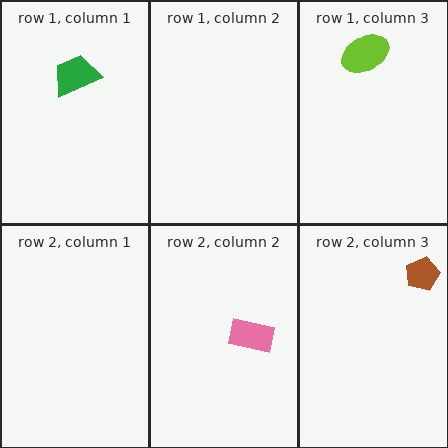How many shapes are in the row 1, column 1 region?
1.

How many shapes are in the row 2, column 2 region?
1.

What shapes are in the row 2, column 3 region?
The brown pentagon.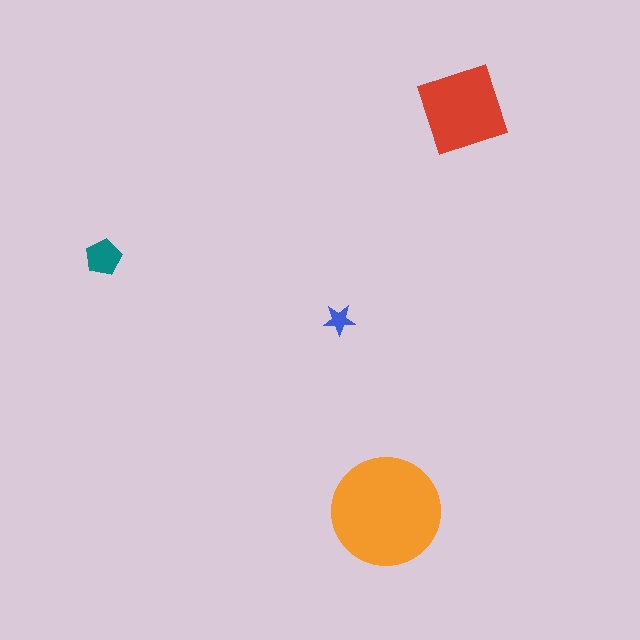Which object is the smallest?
The blue star.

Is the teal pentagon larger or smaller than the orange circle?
Smaller.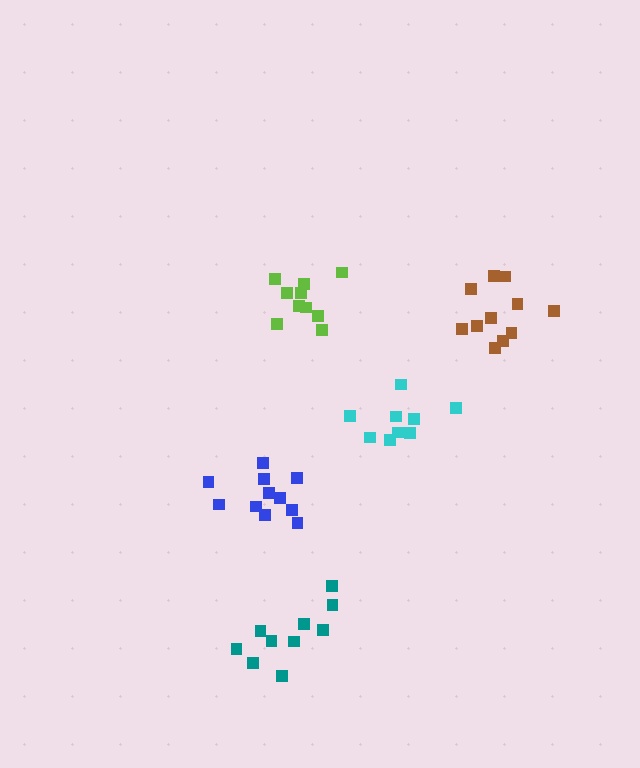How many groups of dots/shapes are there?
There are 5 groups.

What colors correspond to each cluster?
The clusters are colored: teal, blue, brown, cyan, lime.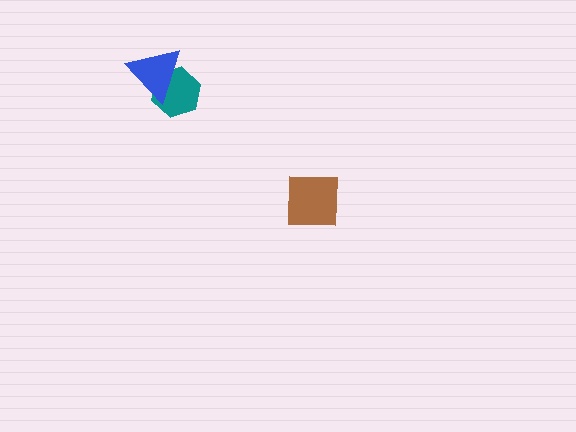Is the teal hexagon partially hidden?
Yes, it is partially covered by another shape.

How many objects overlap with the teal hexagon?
1 object overlaps with the teal hexagon.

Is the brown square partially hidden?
No, no other shape covers it.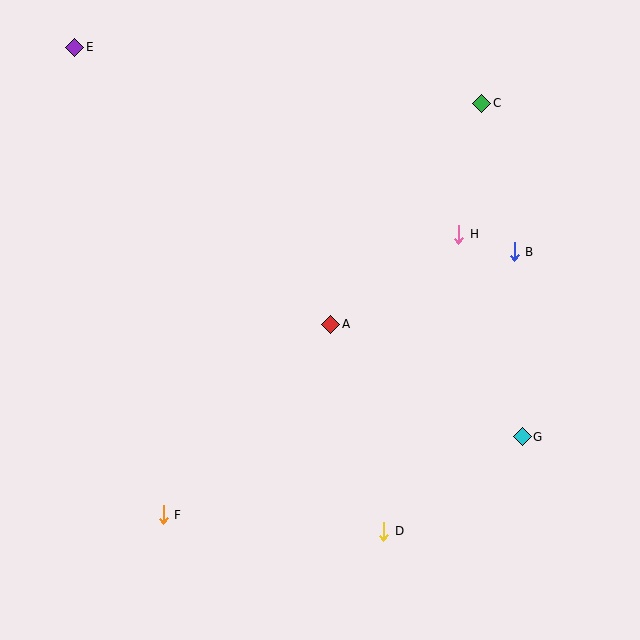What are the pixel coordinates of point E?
Point E is at (75, 47).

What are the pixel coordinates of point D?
Point D is at (384, 532).